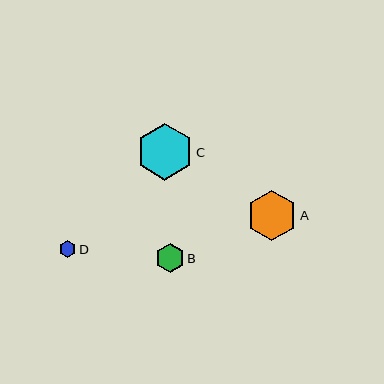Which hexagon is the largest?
Hexagon C is the largest with a size of approximately 57 pixels.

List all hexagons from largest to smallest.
From largest to smallest: C, A, B, D.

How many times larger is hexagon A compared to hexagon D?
Hexagon A is approximately 3.0 times the size of hexagon D.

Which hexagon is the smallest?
Hexagon D is the smallest with a size of approximately 17 pixels.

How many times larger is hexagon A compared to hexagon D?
Hexagon A is approximately 3.0 times the size of hexagon D.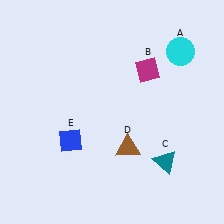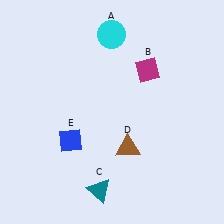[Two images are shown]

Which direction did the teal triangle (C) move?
The teal triangle (C) moved left.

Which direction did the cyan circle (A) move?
The cyan circle (A) moved left.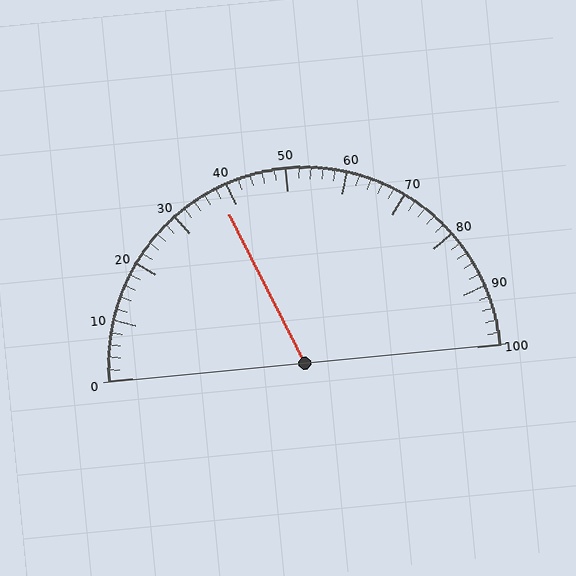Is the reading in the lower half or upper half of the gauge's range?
The reading is in the lower half of the range (0 to 100).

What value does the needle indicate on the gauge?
The needle indicates approximately 38.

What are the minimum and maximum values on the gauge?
The gauge ranges from 0 to 100.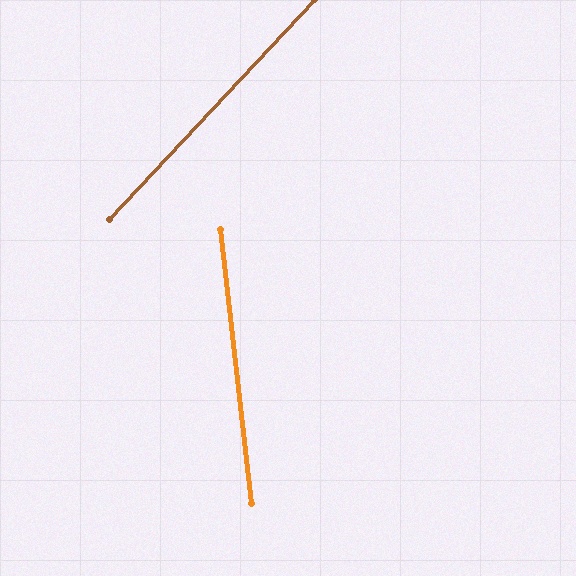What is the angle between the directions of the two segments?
Approximately 50 degrees.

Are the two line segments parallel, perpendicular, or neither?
Neither parallel nor perpendicular — they differ by about 50°.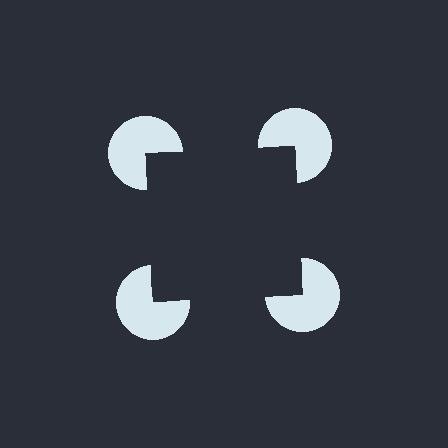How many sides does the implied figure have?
4 sides.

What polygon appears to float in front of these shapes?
An illusory square — its edges are inferred from the aligned wedge cuts in the pac-man discs, not physically drawn.